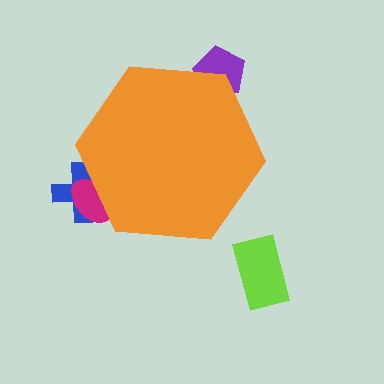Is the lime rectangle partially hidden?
No, the lime rectangle is fully visible.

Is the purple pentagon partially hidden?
Yes, the purple pentagon is partially hidden behind the orange hexagon.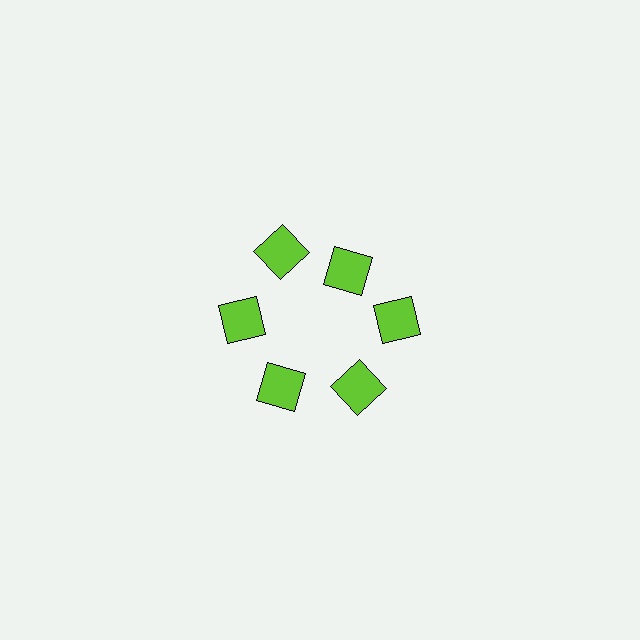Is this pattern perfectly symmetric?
No. The 6 lime squares are arranged in a ring, but one element near the 1 o'clock position is pulled inward toward the center, breaking the 6-fold rotational symmetry.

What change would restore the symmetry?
The symmetry would be restored by moving it outward, back onto the ring so that all 6 squares sit at equal angles and equal distance from the center.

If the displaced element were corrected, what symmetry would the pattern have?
It would have 6-fold rotational symmetry — the pattern would map onto itself every 60 degrees.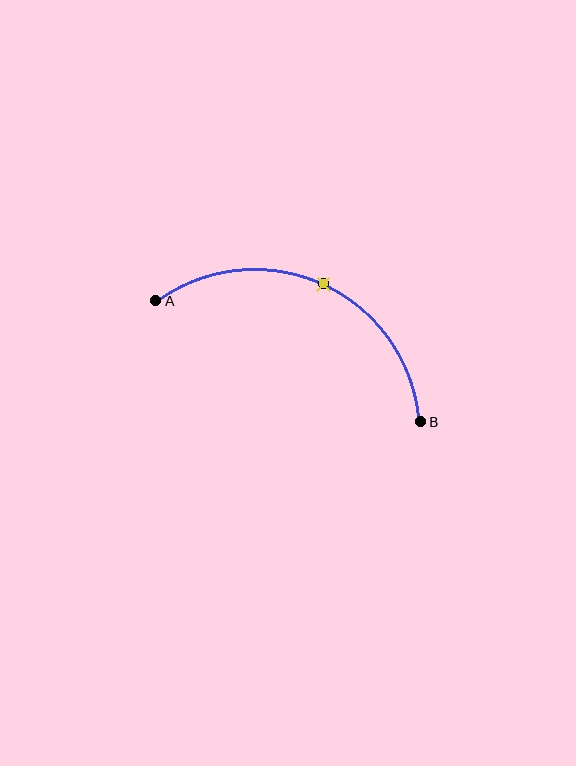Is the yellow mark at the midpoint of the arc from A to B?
Yes. The yellow mark lies on the arc at equal arc-length from both A and B — it is the arc midpoint.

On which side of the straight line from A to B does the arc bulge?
The arc bulges above the straight line connecting A and B.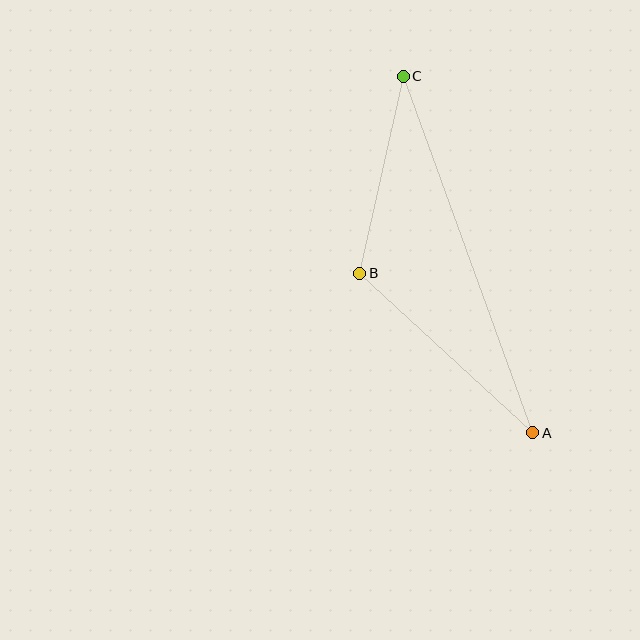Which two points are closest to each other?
Points B and C are closest to each other.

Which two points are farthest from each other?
Points A and C are farthest from each other.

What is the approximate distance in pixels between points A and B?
The distance between A and B is approximately 236 pixels.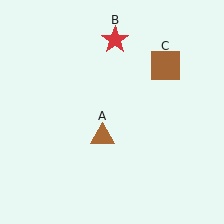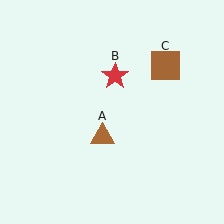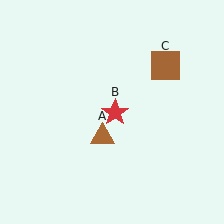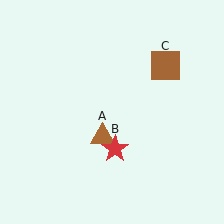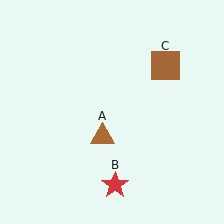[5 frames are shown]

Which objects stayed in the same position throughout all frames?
Brown triangle (object A) and brown square (object C) remained stationary.